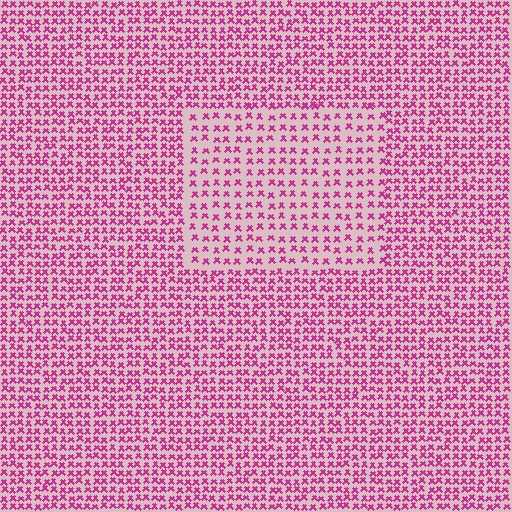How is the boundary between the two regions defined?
The boundary is defined by a change in element density (approximately 1.8x ratio). All elements are the same color, size, and shape.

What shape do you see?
I see a rectangle.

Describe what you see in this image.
The image contains small magenta elements arranged at two different densities. A rectangle-shaped region is visible where the elements are less densely packed than the surrounding area.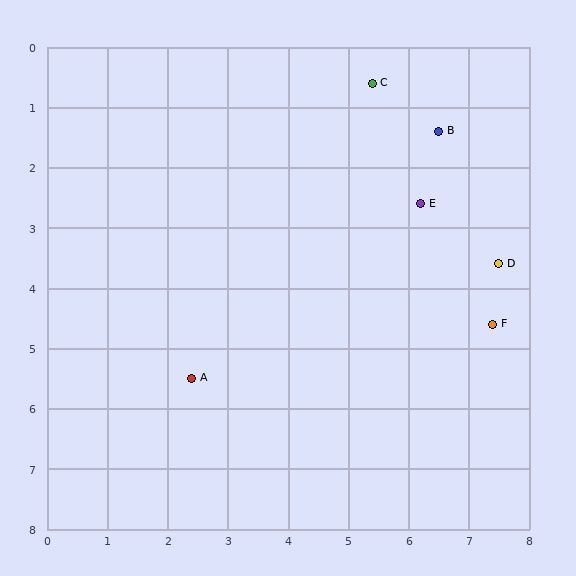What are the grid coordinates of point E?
Point E is at approximately (6.2, 2.6).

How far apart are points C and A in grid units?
Points C and A are about 5.7 grid units apart.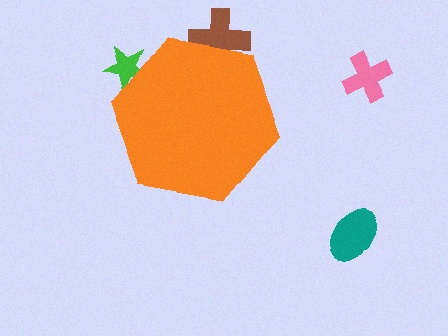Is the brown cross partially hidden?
Yes, the brown cross is partially hidden behind the orange hexagon.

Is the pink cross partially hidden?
No, the pink cross is fully visible.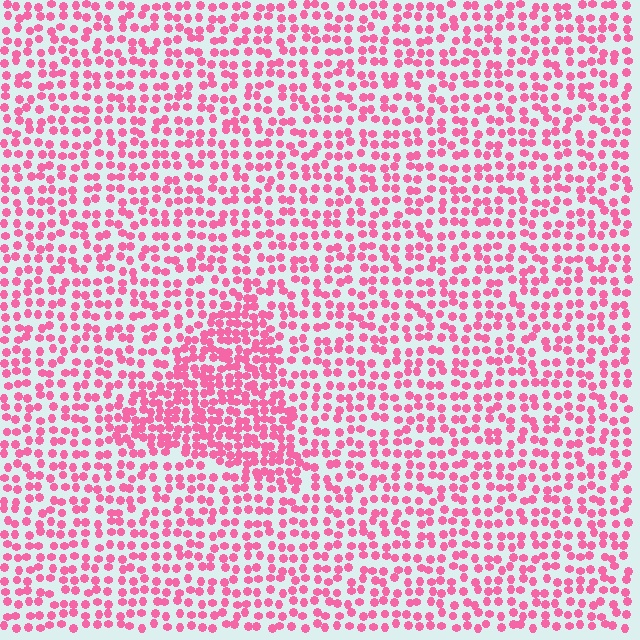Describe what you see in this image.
The image contains small pink elements arranged at two different densities. A triangle-shaped region is visible where the elements are more densely packed than the surrounding area.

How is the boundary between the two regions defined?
The boundary is defined by a change in element density (approximately 1.8x ratio). All elements are the same color, size, and shape.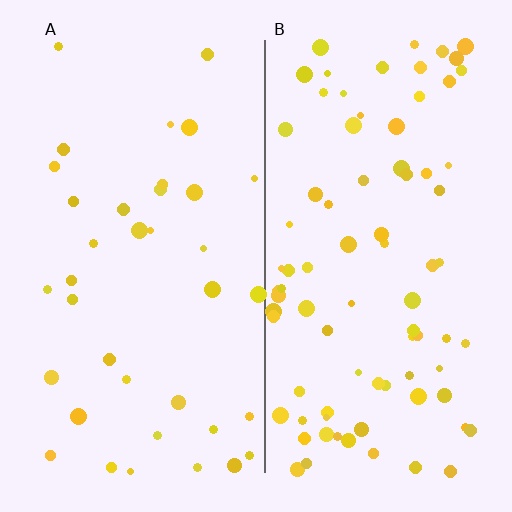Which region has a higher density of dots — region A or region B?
B (the right).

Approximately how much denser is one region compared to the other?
Approximately 2.3× — region B over region A.